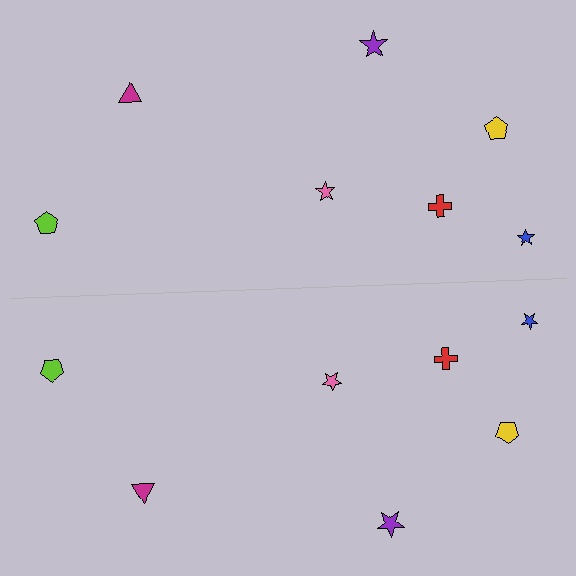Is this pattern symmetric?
Yes, this pattern has bilateral (reflection) symmetry.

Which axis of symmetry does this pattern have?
The pattern has a horizontal axis of symmetry running through the center of the image.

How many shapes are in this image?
There are 14 shapes in this image.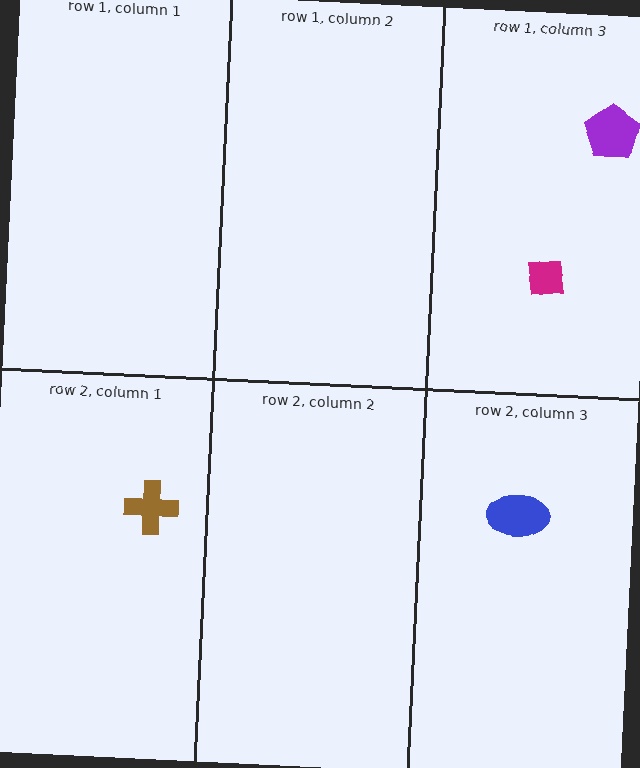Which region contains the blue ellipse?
The row 2, column 3 region.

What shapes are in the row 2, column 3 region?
The blue ellipse.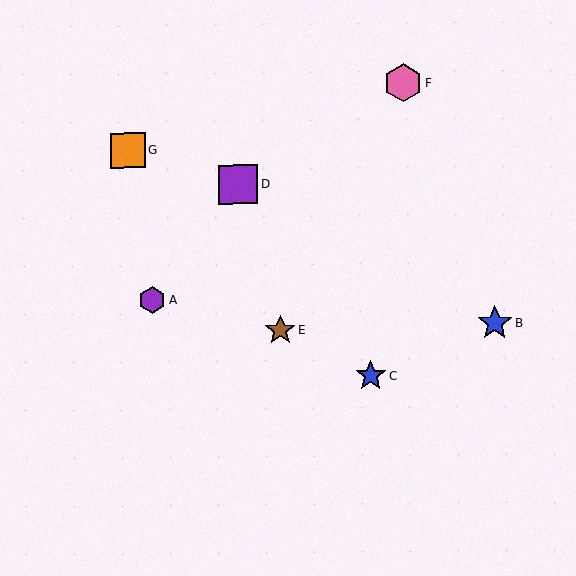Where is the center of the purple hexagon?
The center of the purple hexagon is at (152, 300).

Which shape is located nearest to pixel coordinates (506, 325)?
The blue star (labeled B) at (495, 323) is nearest to that location.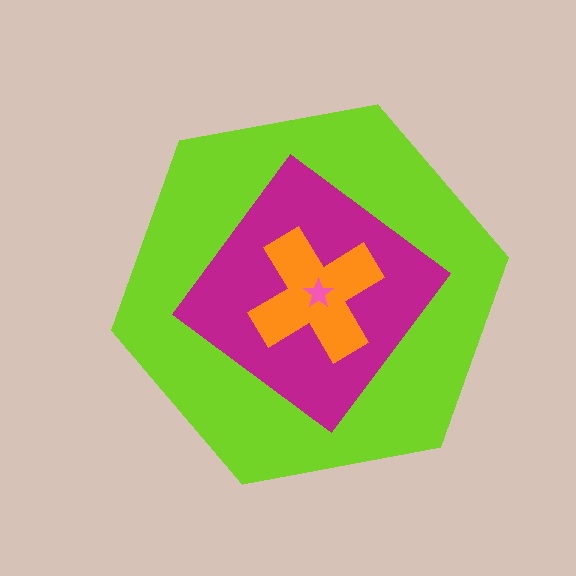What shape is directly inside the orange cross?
The pink star.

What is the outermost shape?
The lime hexagon.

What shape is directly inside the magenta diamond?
The orange cross.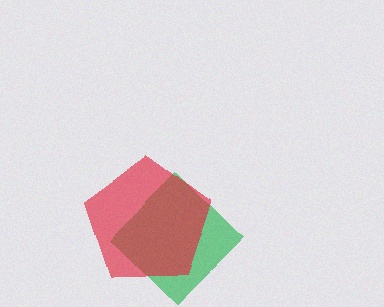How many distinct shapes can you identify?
There are 2 distinct shapes: a green diamond, a red pentagon.